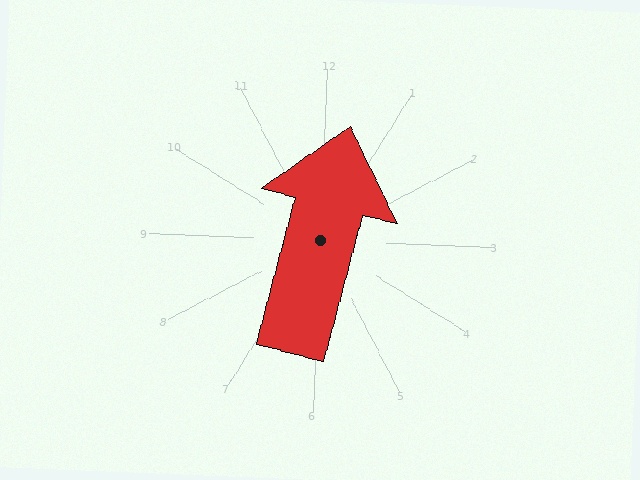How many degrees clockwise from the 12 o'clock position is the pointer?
Approximately 13 degrees.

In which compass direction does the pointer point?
North.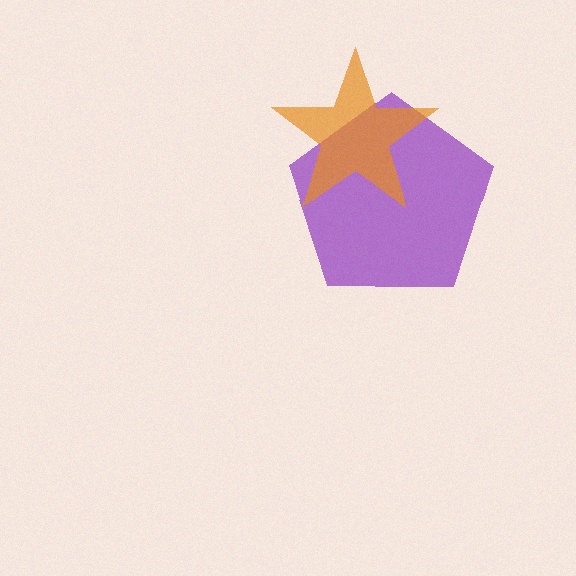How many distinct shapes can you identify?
There are 2 distinct shapes: a purple pentagon, an orange star.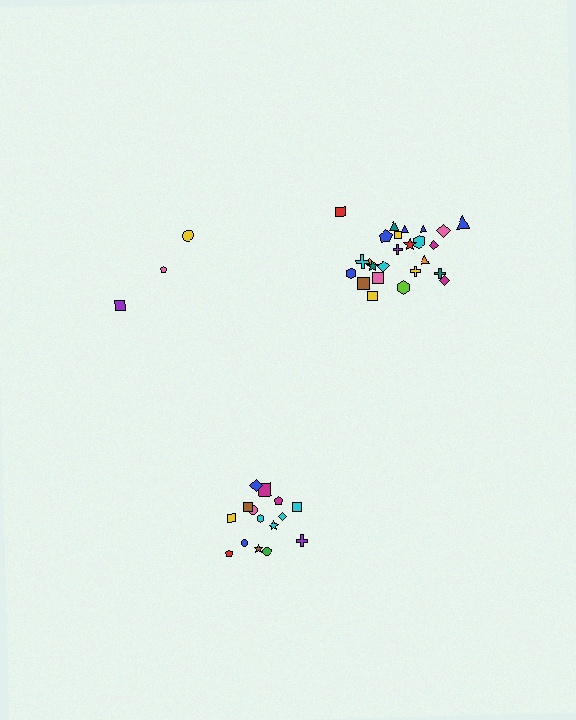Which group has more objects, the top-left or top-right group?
The top-right group.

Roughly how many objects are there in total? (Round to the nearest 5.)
Roughly 45 objects in total.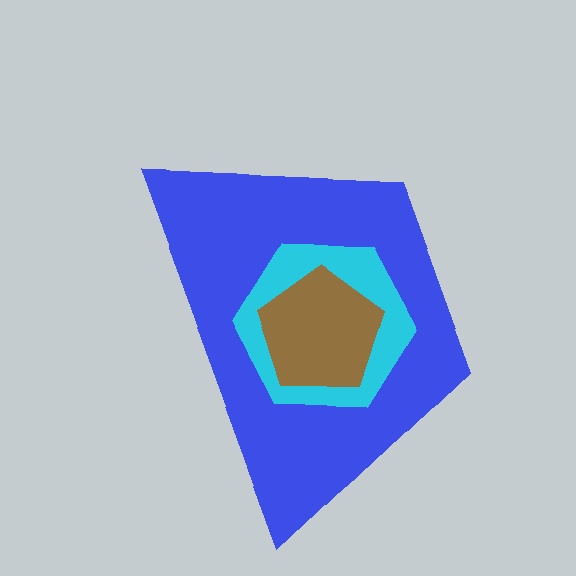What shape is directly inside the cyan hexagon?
The brown pentagon.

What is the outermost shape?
The blue trapezoid.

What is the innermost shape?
The brown pentagon.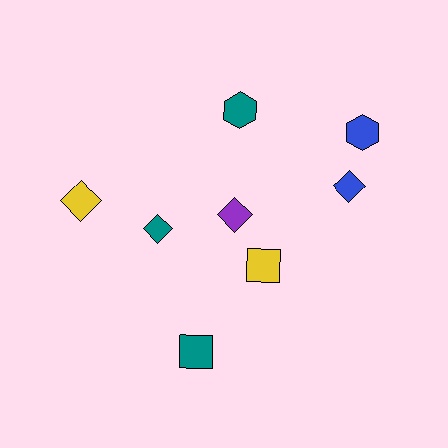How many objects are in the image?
There are 8 objects.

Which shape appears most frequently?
Diamond, with 4 objects.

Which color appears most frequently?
Teal, with 3 objects.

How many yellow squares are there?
There is 1 yellow square.